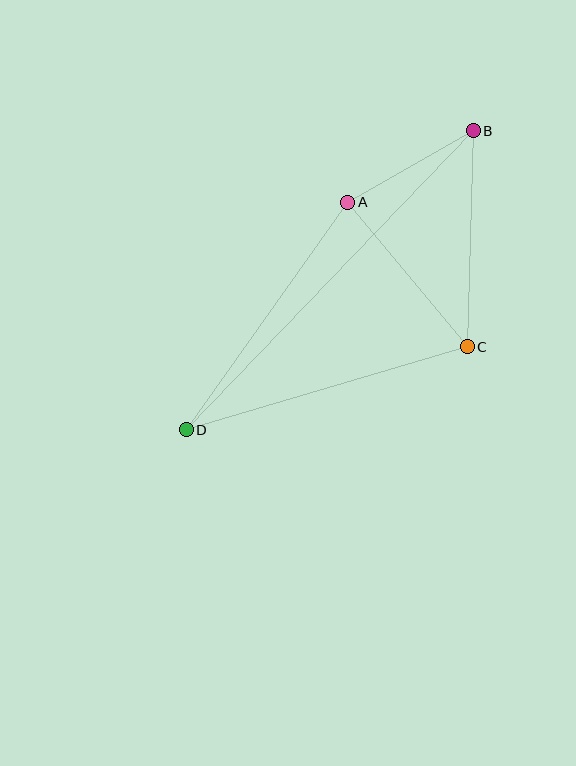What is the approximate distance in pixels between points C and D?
The distance between C and D is approximately 293 pixels.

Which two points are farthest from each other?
Points B and D are farthest from each other.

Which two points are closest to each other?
Points A and B are closest to each other.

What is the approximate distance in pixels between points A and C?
The distance between A and C is approximately 187 pixels.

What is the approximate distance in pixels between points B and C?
The distance between B and C is approximately 216 pixels.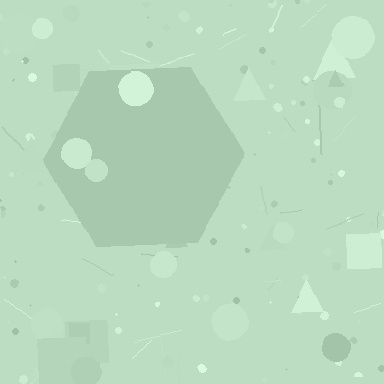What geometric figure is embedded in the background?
A hexagon is embedded in the background.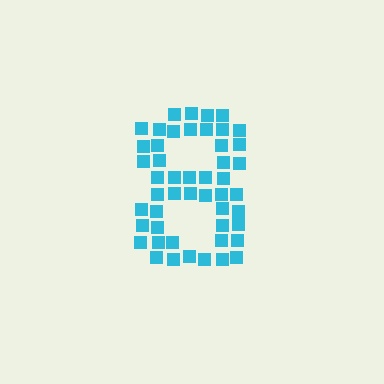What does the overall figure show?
The overall figure shows the digit 8.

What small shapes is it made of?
It is made of small squares.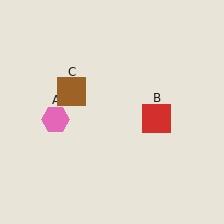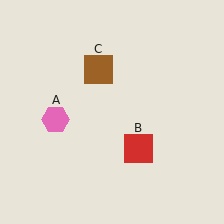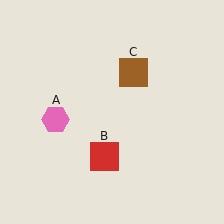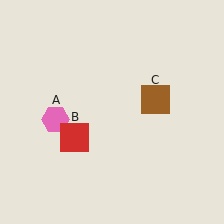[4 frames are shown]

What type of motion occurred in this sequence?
The red square (object B), brown square (object C) rotated clockwise around the center of the scene.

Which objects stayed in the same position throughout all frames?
Pink hexagon (object A) remained stationary.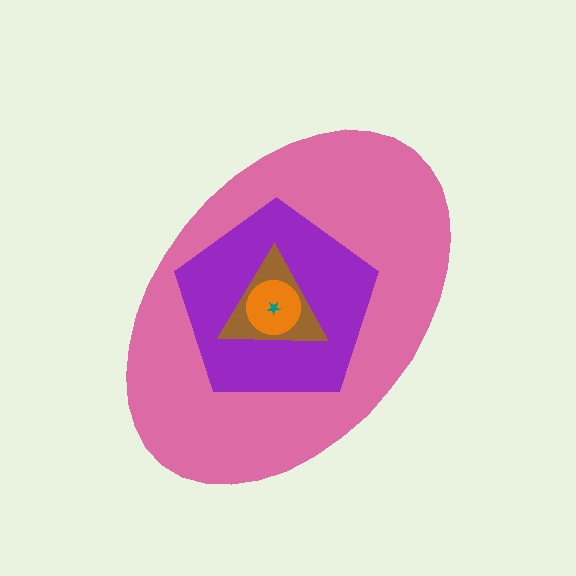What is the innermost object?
The teal star.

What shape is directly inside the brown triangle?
The orange circle.